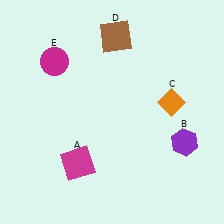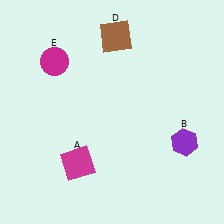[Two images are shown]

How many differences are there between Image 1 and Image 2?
There is 1 difference between the two images.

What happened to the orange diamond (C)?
The orange diamond (C) was removed in Image 2. It was in the top-right area of Image 1.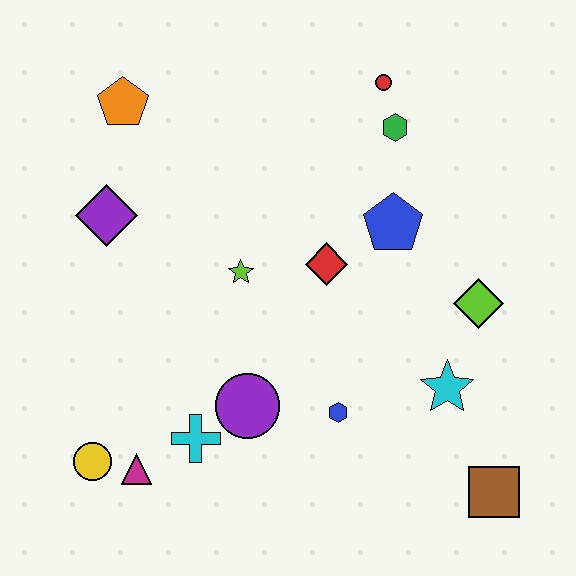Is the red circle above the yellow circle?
Yes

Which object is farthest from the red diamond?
The yellow circle is farthest from the red diamond.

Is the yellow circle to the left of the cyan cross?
Yes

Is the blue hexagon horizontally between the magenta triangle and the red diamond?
No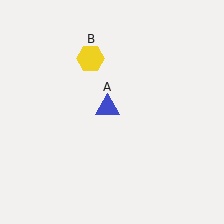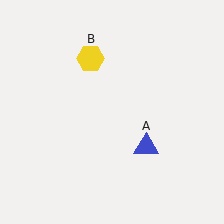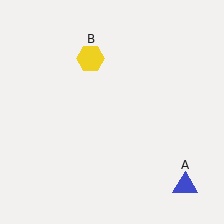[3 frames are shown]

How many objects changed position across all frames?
1 object changed position: blue triangle (object A).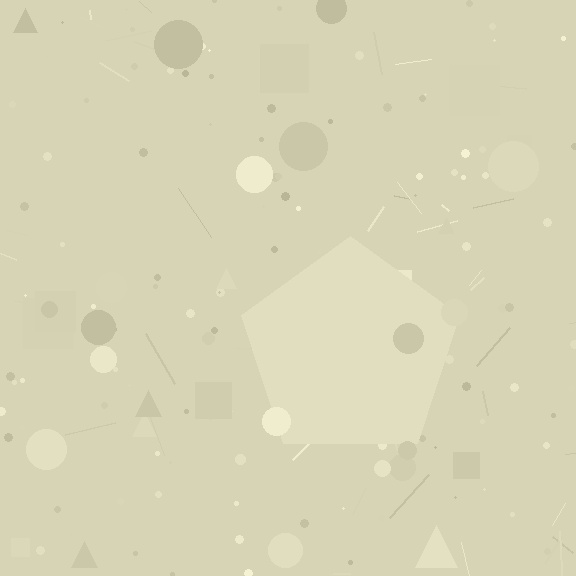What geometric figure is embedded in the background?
A pentagon is embedded in the background.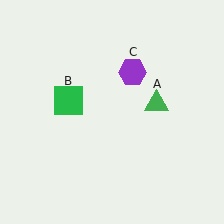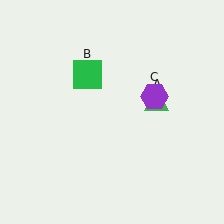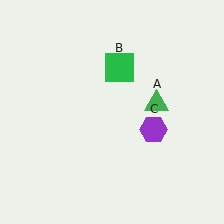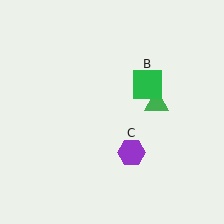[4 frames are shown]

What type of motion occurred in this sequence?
The green square (object B), purple hexagon (object C) rotated clockwise around the center of the scene.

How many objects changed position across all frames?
2 objects changed position: green square (object B), purple hexagon (object C).